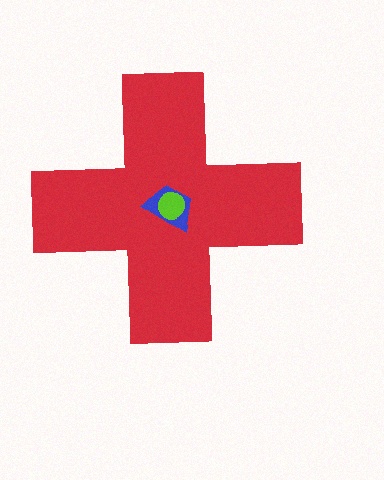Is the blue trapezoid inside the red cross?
Yes.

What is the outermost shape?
The red cross.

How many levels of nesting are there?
3.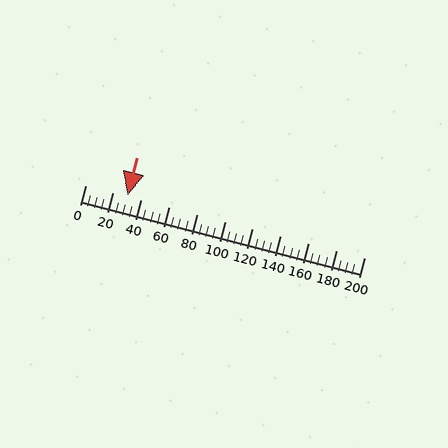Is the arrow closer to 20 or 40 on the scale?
The arrow is closer to 40.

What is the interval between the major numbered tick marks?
The major tick marks are spaced 20 units apart.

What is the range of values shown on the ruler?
The ruler shows values from 0 to 200.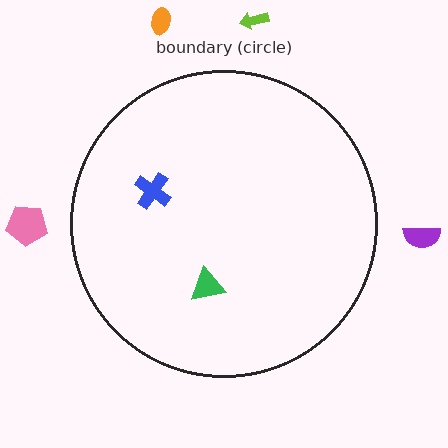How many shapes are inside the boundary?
2 inside, 4 outside.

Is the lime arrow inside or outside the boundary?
Outside.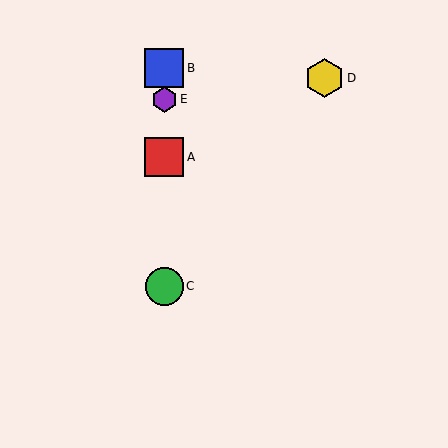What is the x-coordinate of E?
Object E is at x≈164.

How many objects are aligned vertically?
4 objects (A, B, C, E) are aligned vertically.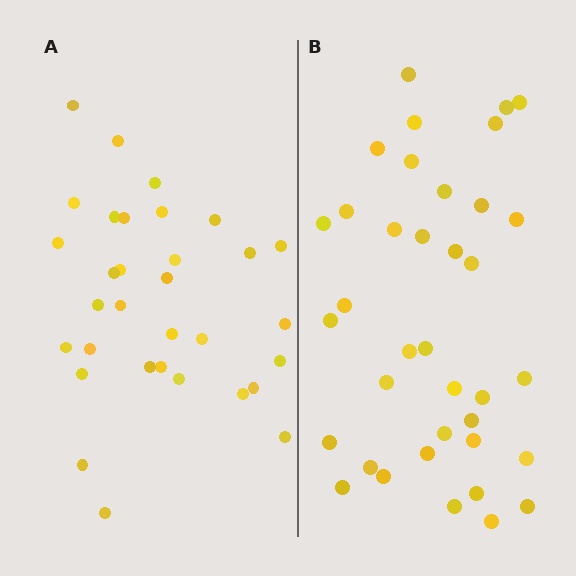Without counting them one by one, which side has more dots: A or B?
Region B (the right region) has more dots.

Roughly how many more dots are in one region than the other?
Region B has about 5 more dots than region A.